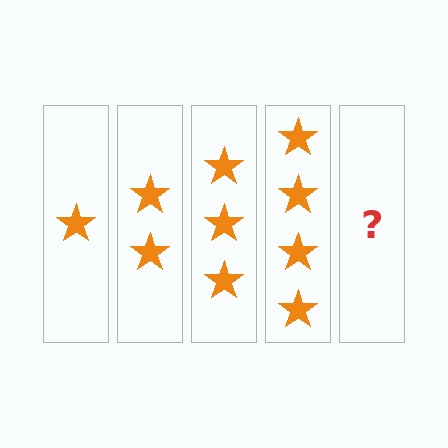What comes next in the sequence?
The next element should be 5 stars.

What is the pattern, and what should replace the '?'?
The pattern is that each step adds one more star. The '?' should be 5 stars.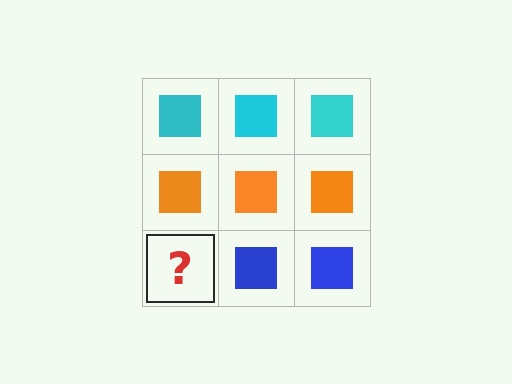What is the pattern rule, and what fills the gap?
The rule is that each row has a consistent color. The gap should be filled with a blue square.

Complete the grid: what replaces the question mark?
The question mark should be replaced with a blue square.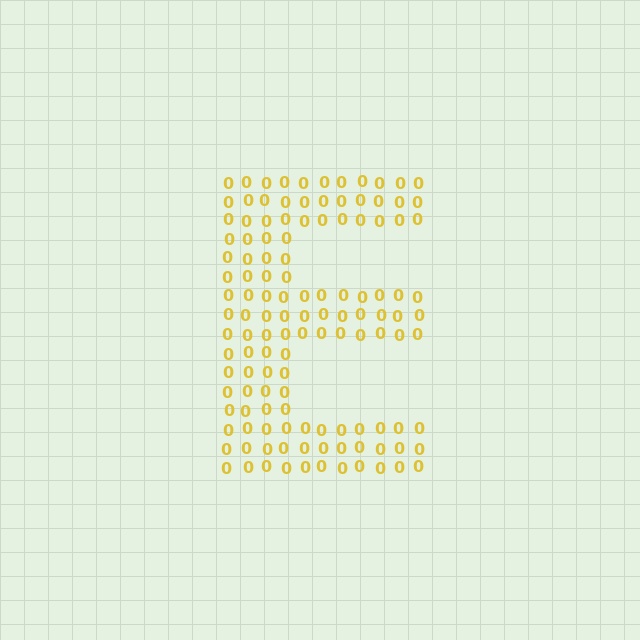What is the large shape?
The large shape is the letter E.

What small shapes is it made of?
It is made of small digit 0's.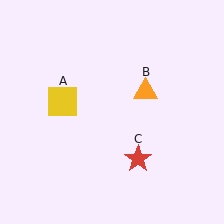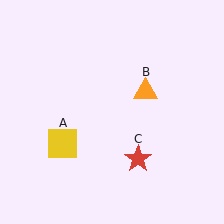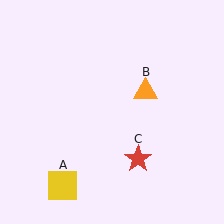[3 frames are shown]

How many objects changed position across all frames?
1 object changed position: yellow square (object A).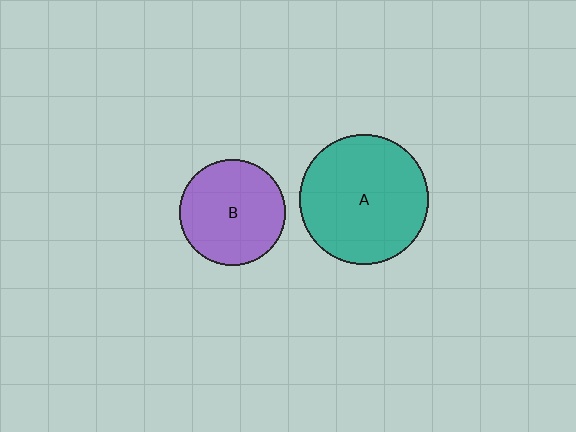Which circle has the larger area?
Circle A (teal).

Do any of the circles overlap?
No, none of the circles overlap.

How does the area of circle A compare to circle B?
Approximately 1.5 times.